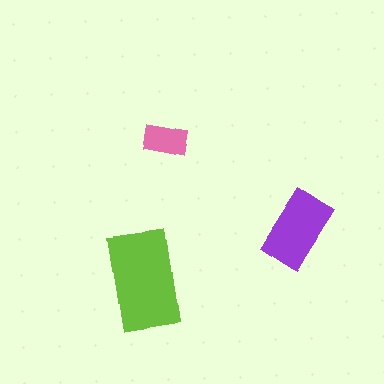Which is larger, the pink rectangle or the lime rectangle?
The lime one.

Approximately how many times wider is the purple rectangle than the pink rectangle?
About 1.5 times wider.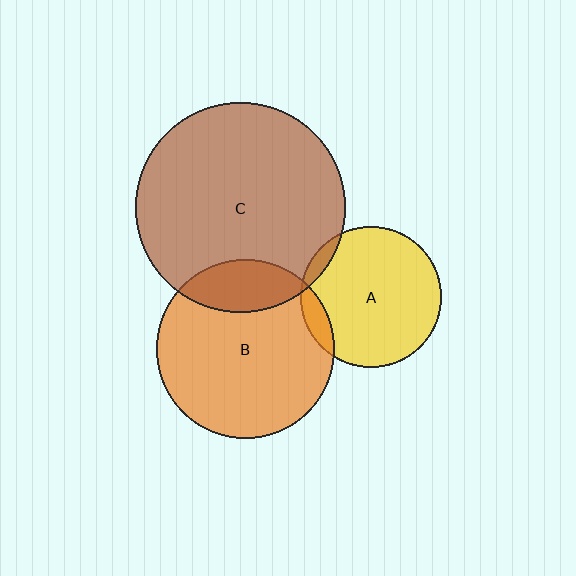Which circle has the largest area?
Circle C (brown).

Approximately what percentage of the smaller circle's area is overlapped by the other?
Approximately 5%.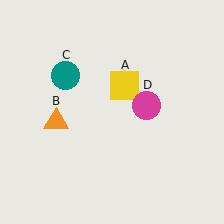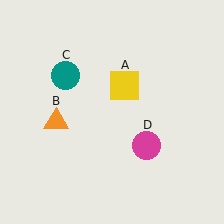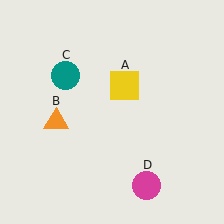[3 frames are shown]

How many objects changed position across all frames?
1 object changed position: magenta circle (object D).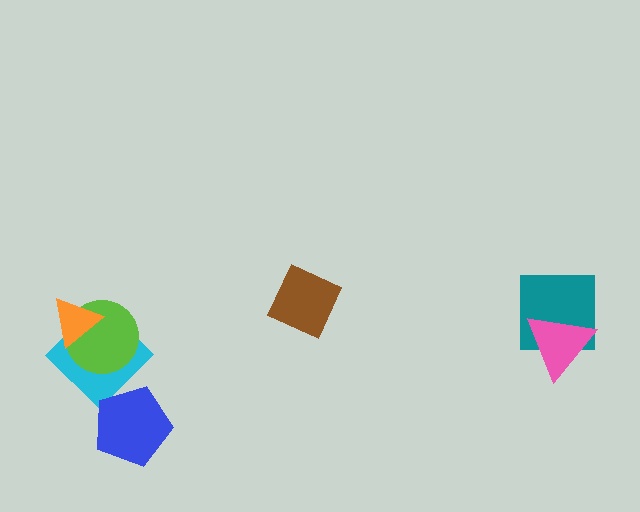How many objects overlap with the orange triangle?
2 objects overlap with the orange triangle.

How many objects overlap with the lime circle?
2 objects overlap with the lime circle.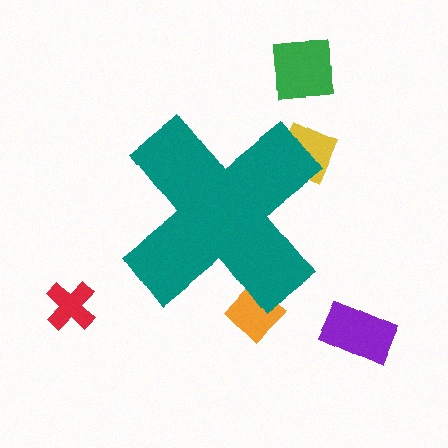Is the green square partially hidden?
No, the green square is fully visible.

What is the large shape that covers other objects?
A teal cross.